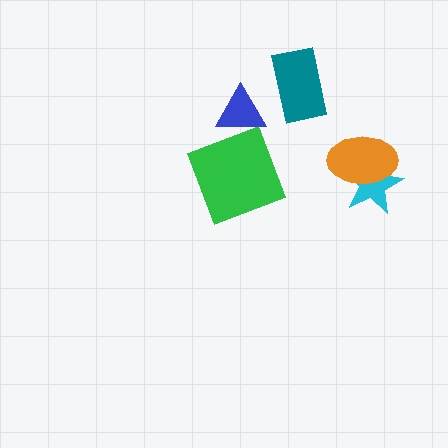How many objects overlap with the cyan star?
1 object overlaps with the cyan star.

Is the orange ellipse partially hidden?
No, no other shape covers it.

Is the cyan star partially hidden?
Yes, it is partially covered by another shape.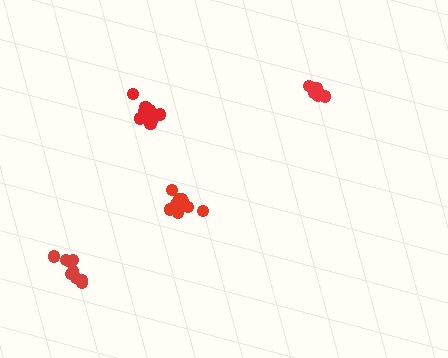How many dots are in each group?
Group 1: 10 dots, Group 2: 9 dots, Group 3: 10 dots, Group 4: 6 dots (35 total).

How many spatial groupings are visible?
There are 4 spatial groupings.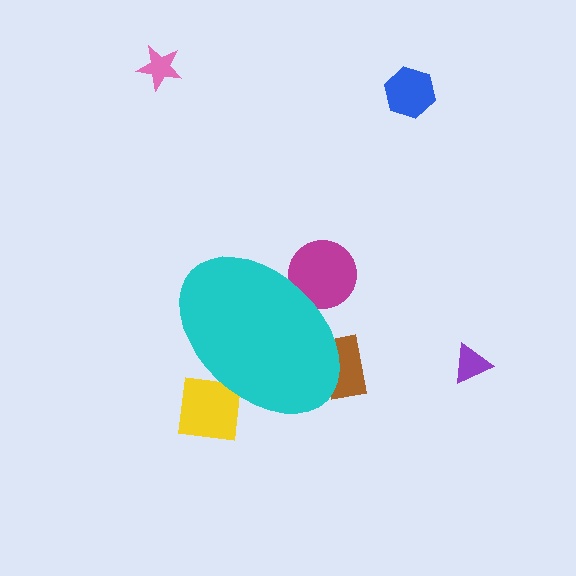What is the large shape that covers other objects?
A cyan ellipse.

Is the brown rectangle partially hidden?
Yes, the brown rectangle is partially hidden behind the cyan ellipse.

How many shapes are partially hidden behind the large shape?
3 shapes are partially hidden.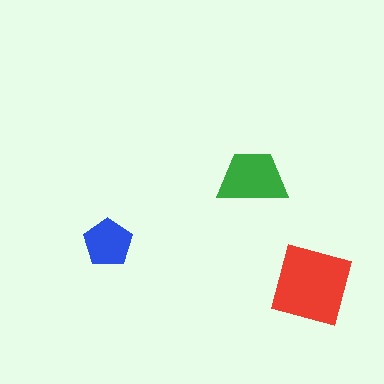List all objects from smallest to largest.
The blue pentagon, the green trapezoid, the red square.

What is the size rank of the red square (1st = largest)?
1st.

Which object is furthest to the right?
The red square is rightmost.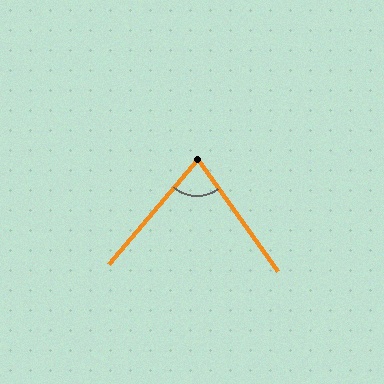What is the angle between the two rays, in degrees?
Approximately 76 degrees.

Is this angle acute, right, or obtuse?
It is acute.